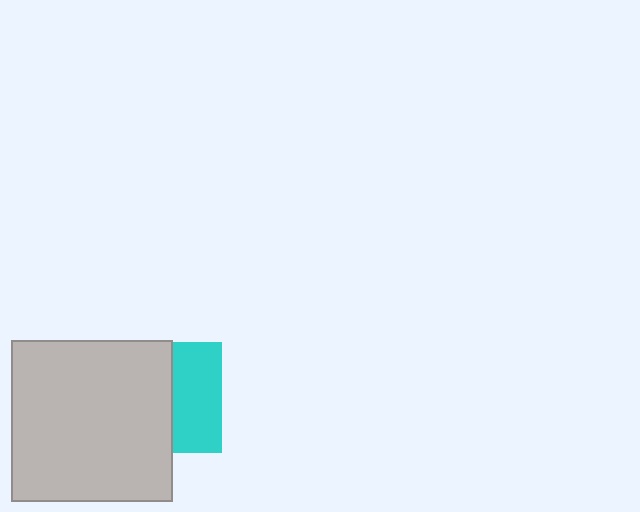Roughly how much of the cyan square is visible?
A small part of it is visible (roughly 44%).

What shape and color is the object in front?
The object in front is a light gray square.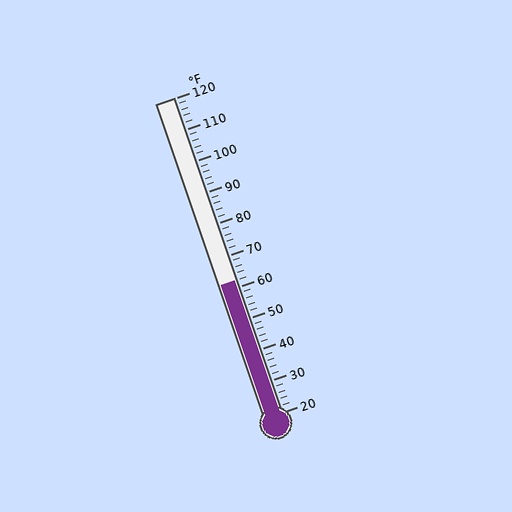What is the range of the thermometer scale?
The thermometer scale ranges from 20°F to 120°F.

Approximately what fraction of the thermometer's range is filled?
The thermometer is filled to approximately 40% of its range.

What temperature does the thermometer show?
The thermometer shows approximately 62°F.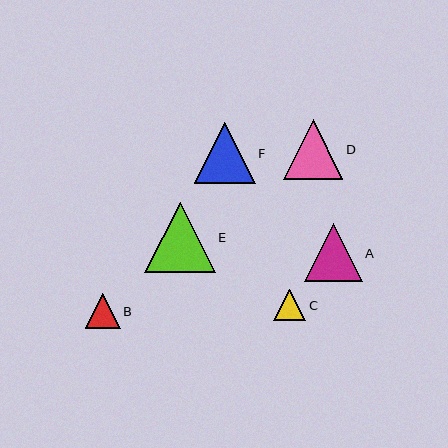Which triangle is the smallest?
Triangle C is the smallest with a size of approximately 32 pixels.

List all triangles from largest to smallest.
From largest to smallest: E, F, D, A, B, C.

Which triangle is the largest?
Triangle E is the largest with a size of approximately 70 pixels.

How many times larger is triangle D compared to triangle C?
Triangle D is approximately 1.9 times the size of triangle C.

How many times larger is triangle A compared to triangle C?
Triangle A is approximately 1.8 times the size of triangle C.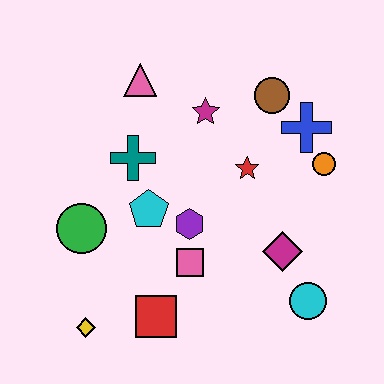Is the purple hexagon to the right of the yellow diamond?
Yes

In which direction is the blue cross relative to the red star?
The blue cross is to the right of the red star.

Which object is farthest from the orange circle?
The yellow diamond is farthest from the orange circle.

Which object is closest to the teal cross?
The cyan pentagon is closest to the teal cross.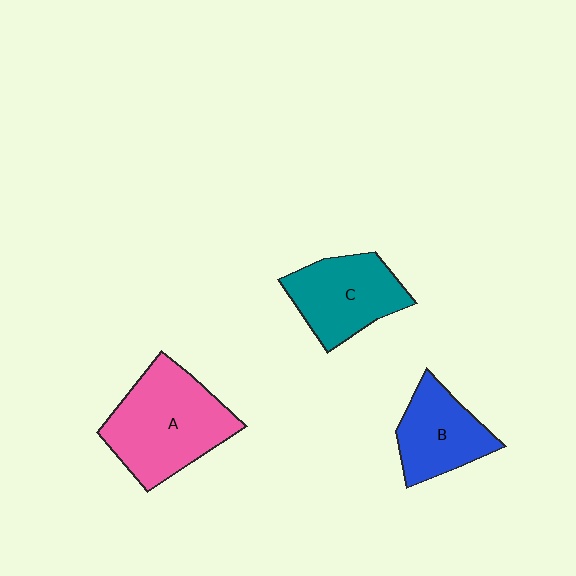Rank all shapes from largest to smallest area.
From largest to smallest: A (pink), C (teal), B (blue).